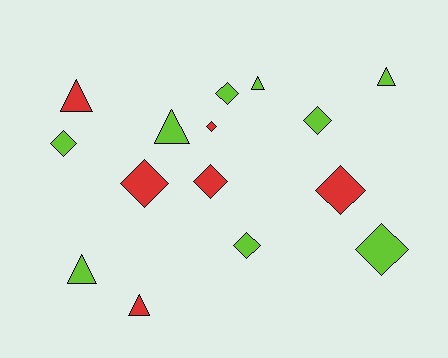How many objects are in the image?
There are 15 objects.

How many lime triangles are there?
There are 4 lime triangles.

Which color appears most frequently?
Lime, with 9 objects.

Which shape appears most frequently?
Diamond, with 9 objects.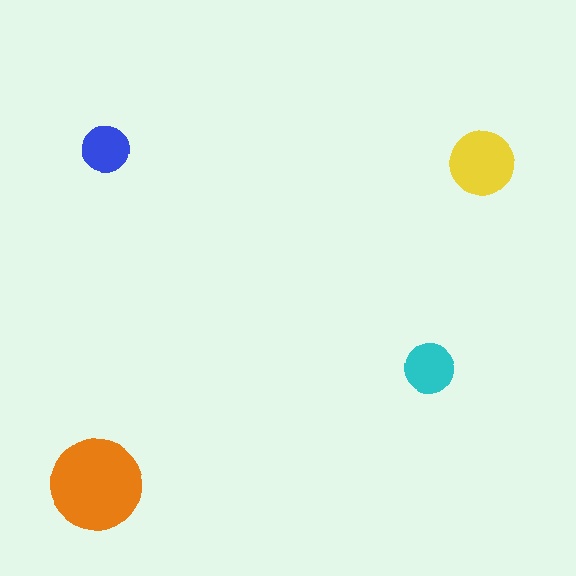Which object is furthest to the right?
The yellow circle is rightmost.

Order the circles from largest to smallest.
the orange one, the yellow one, the cyan one, the blue one.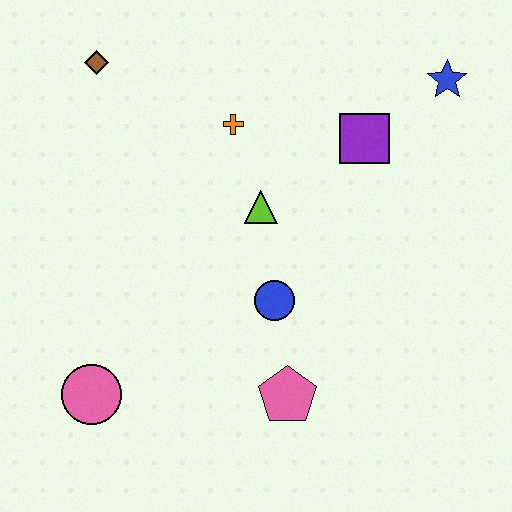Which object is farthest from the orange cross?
The pink circle is farthest from the orange cross.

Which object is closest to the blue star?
The purple square is closest to the blue star.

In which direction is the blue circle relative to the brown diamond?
The blue circle is below the brown diamond.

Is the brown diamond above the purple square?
Yes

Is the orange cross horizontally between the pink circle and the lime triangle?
Yes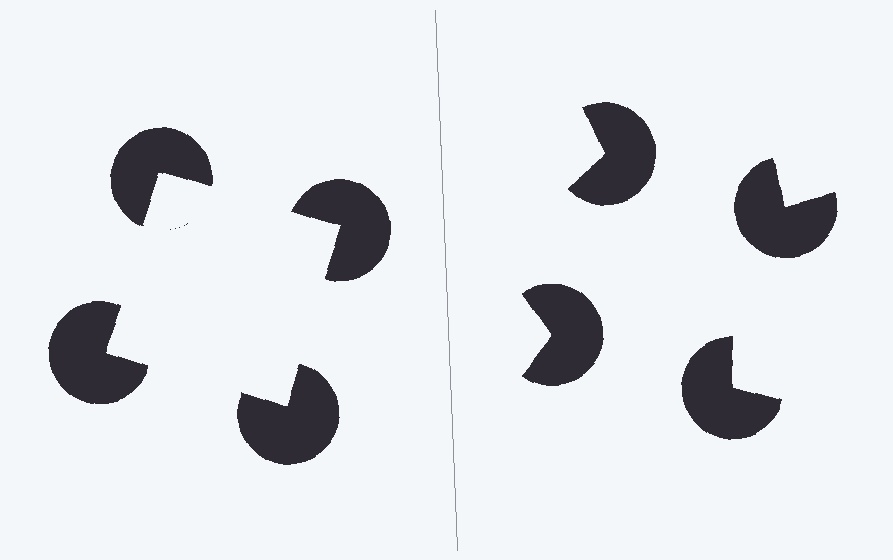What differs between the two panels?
The pac-man discs are positioned identically on both sides; only the wedge orientations differ. On the left they align to a square; on the right they are misaligned.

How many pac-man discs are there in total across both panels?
8 — 4 on each side.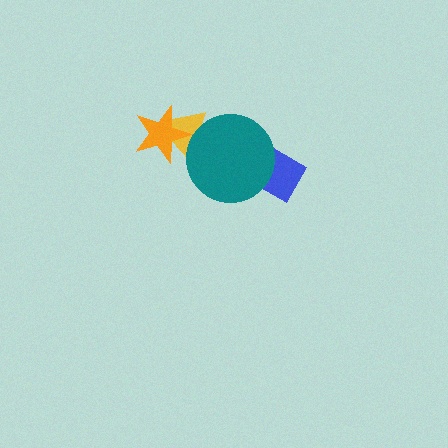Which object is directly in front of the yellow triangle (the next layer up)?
The orange star is directly in front of the yellow triangle.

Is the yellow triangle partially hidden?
Yes, it is partially covered by another shape.